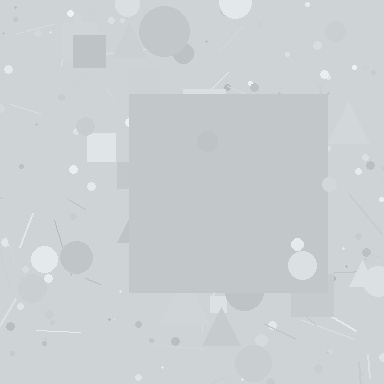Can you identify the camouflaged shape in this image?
The camouflaged shape is a square.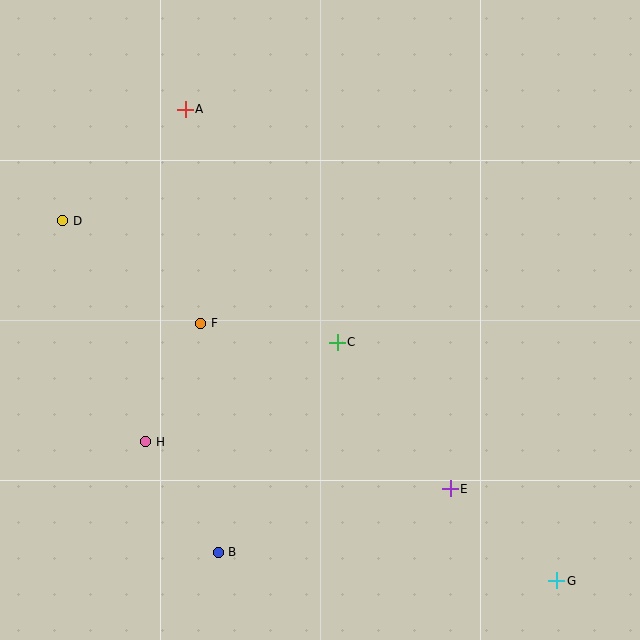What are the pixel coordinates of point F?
Point F is at (201, 323).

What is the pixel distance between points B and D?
The distance between B and D is 366 pixels.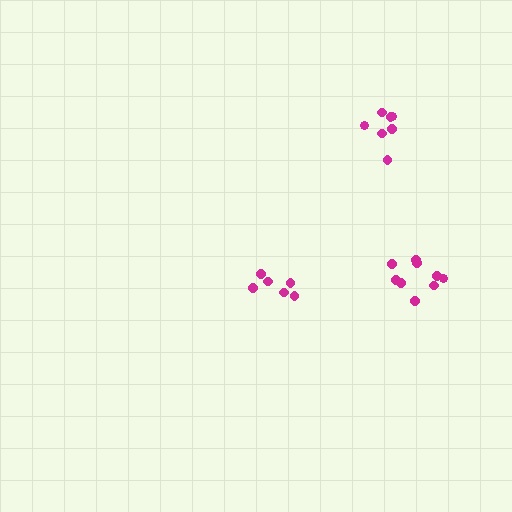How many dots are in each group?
Group 1: 7 dots, Group 2: 9 dots, Group 3: 6 dots (22 total).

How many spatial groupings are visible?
There are 3 spatial groupings.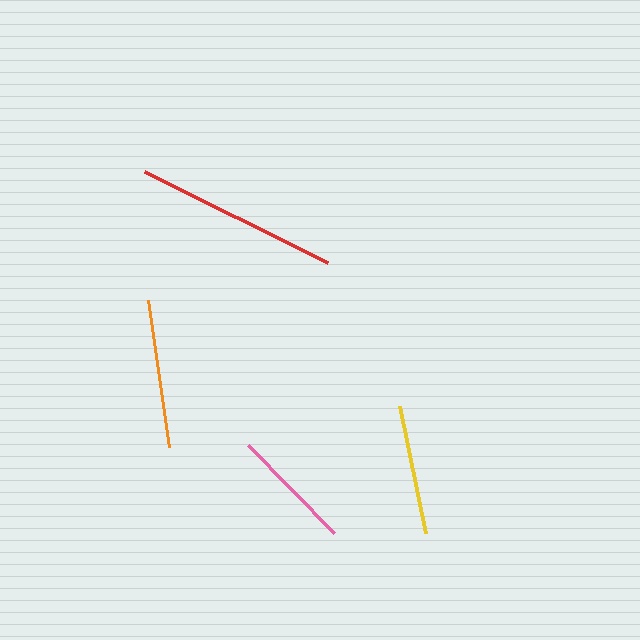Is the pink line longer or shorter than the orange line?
The orange line is longer than the pink line.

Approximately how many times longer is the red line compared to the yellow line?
The red line is approximately 1.6 times the length of the yellow line.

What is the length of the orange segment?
The orange segment is approximately 148 pixels long.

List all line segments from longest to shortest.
From longest to shortest: red, orange, yellow, pink.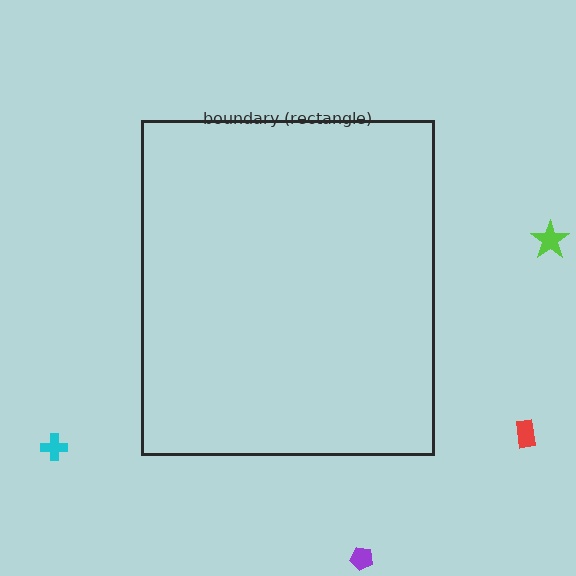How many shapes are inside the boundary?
0 inside, 4 outside.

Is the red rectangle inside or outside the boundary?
Outside.